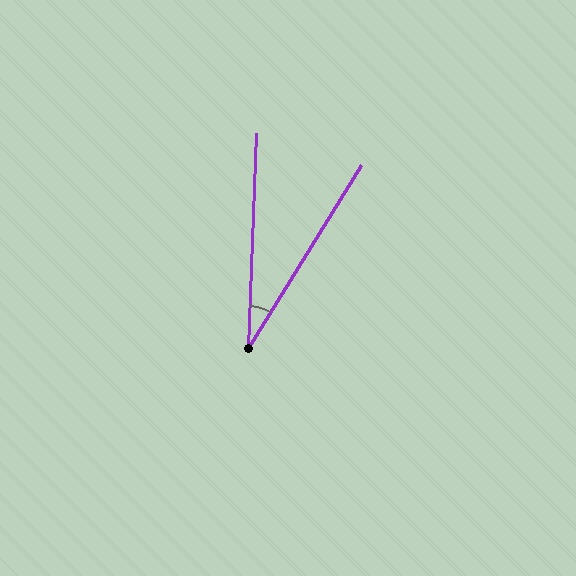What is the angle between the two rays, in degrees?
Approximately 29 degrees.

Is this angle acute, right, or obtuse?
It is acute.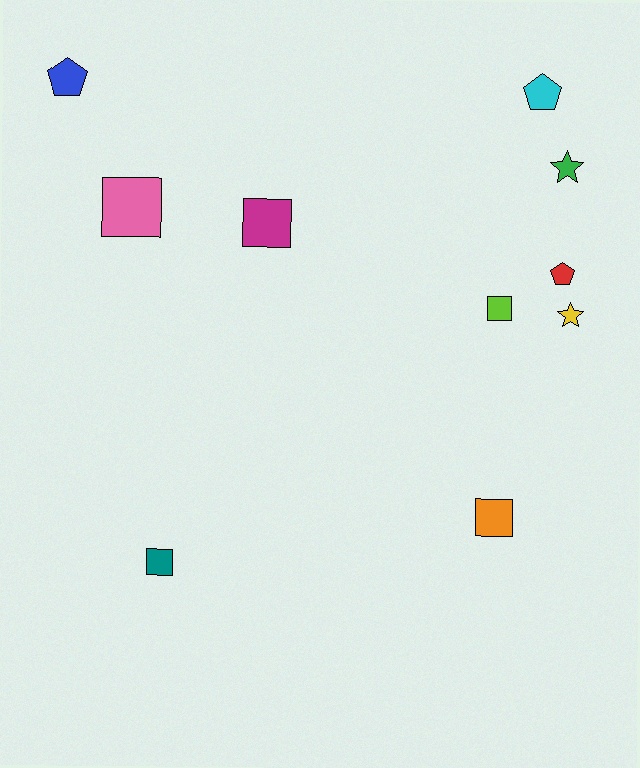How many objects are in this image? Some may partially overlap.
There are 10 objects.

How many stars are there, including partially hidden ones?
There are 2 stars.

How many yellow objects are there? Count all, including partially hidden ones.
There is 1 yellow object.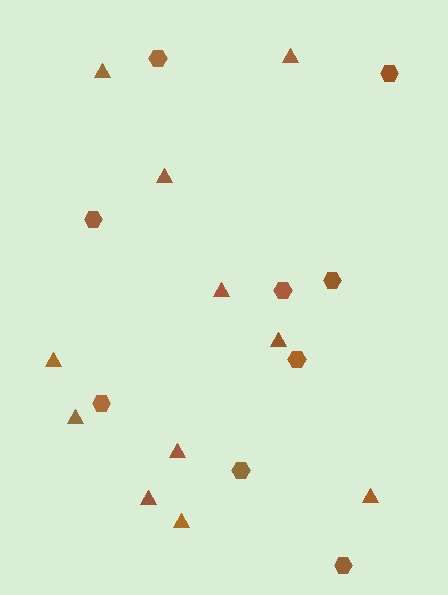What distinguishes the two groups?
There are 2 groups: one group of triangles (11) and one group of hexagons (9).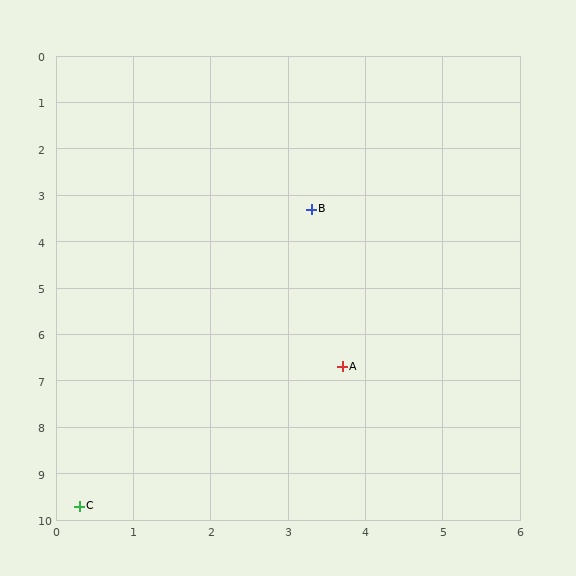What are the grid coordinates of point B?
Point B is at approximately (3.3, 3.3).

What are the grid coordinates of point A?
Point A is at approximately (3.7, 6.7).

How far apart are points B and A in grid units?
Points B and A are about 3.4 grid units apart.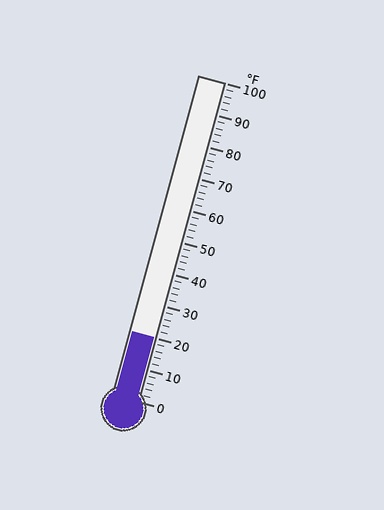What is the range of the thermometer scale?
The thermometer scale ranges from 0°F to 100°F.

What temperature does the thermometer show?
The thermometer shows approximately 20°F.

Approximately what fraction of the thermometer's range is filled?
The thermometer is filled to approximately 20% of its range.